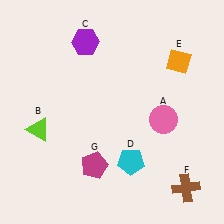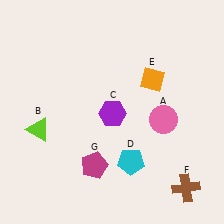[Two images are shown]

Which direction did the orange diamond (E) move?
The orange diamond (E) moved left.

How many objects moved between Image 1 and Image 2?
2 objects moved between the two images.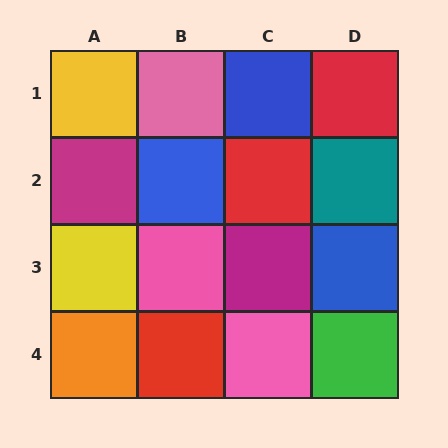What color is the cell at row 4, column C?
Pink.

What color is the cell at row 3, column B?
Pink.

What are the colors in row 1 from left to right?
Yellow, pink, blue, red.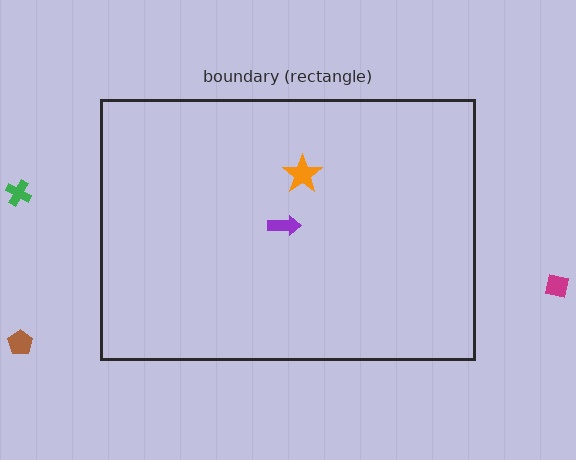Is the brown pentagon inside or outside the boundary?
Outside.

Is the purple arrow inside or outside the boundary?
Inside.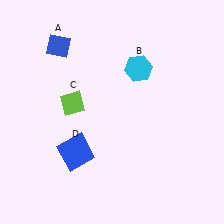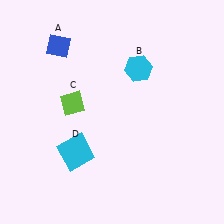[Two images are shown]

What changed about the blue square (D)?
In Image 1, D is blue. In Image 2, it changed to cyan.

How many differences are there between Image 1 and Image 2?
There is 1 difference between the two images.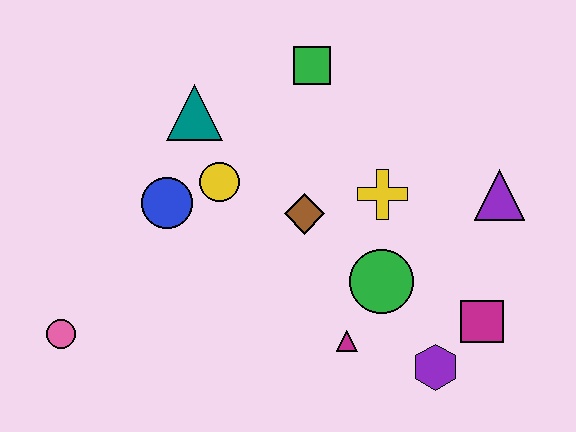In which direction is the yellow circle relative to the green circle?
The yellow circle is to the left of the green circle.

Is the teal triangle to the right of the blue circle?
Yes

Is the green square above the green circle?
Yes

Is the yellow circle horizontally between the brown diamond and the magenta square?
No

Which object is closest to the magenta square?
The purple hexagon is closest to the magenta square.